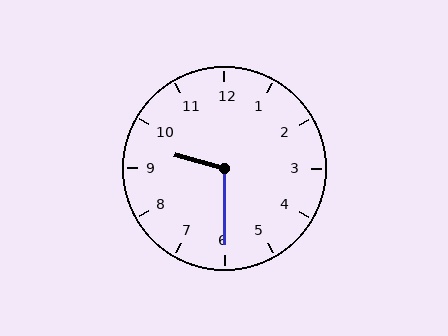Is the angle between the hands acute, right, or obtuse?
It is obtuse.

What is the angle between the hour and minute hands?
Approximately 105 degrees.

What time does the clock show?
9:30.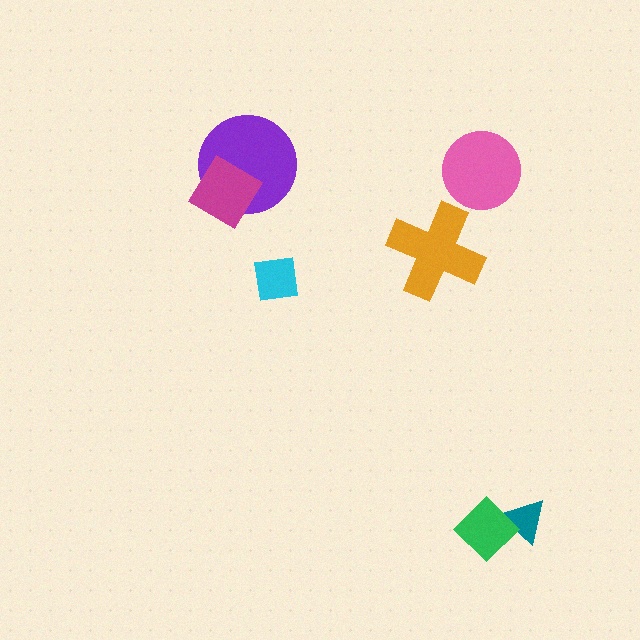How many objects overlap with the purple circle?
1 object overlaps with the purple circle.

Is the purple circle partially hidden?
Yes, it is partially covered by another shape.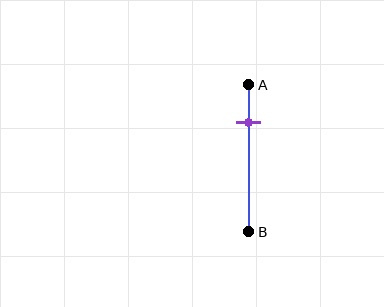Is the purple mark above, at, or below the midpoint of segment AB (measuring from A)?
The purple mark is above the midpoint of segment AB.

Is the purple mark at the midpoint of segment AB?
No, the mark is at about 25% from A, not at the 50% midpoint.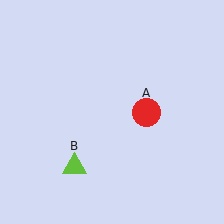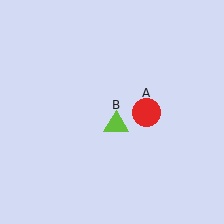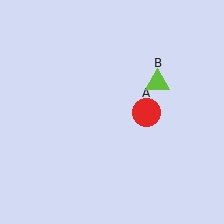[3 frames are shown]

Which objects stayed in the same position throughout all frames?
Red circle (object A) remained stationary.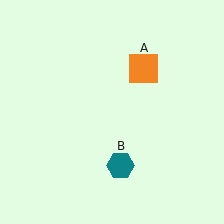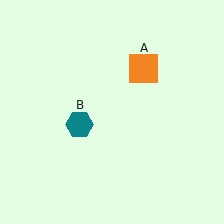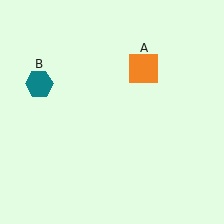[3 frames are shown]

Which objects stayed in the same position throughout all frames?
Orange square (object A) remained stationary.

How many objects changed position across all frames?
1 object changed position: teal hexagon (object B).